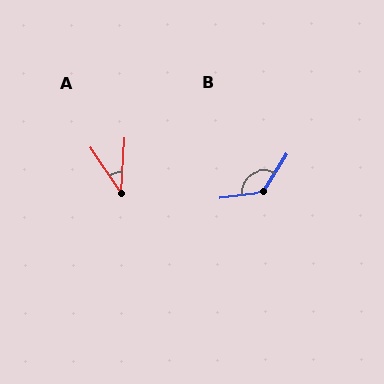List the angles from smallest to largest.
A (38°), B (129°).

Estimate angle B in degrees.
Approximately 129 degrees.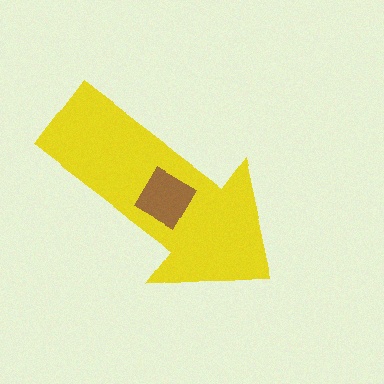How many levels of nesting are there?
2.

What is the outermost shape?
The yellow arrow.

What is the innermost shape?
The brown diamond.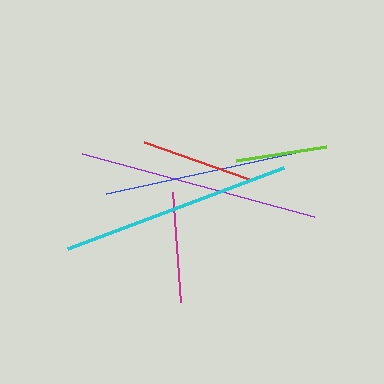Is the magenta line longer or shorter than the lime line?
The magenta line is longer than the lime line.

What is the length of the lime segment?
The lime segment is approximately 91 pixels long.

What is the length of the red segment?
The red segment is approximately 111 pixels long.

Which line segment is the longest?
The purple line is the longest at approximately 241 pixels.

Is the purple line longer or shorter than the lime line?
The purple line is longer than the lime line.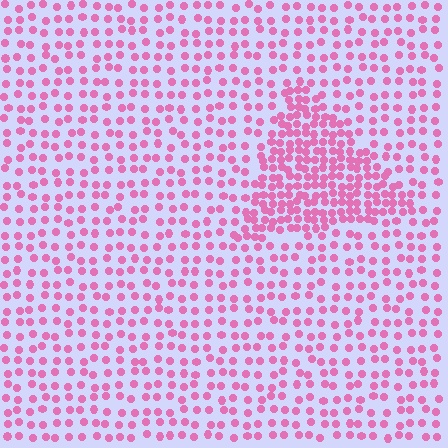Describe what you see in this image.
The image contains small pink elements arranged at two different densities. A triangle-shaped region is visible where the elements are more densely packed than the surrounding area.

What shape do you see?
I see a triangle.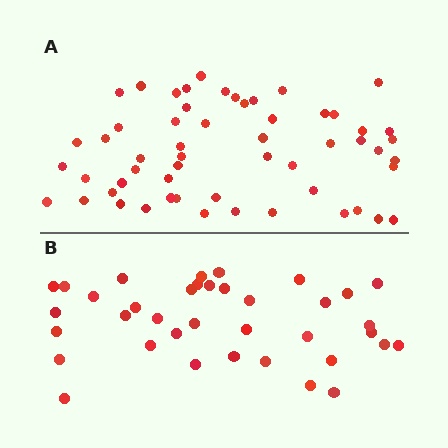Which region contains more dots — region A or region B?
Region A (the top region) has more dots.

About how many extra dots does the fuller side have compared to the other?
Region A has approximately 20 more dots than region B.